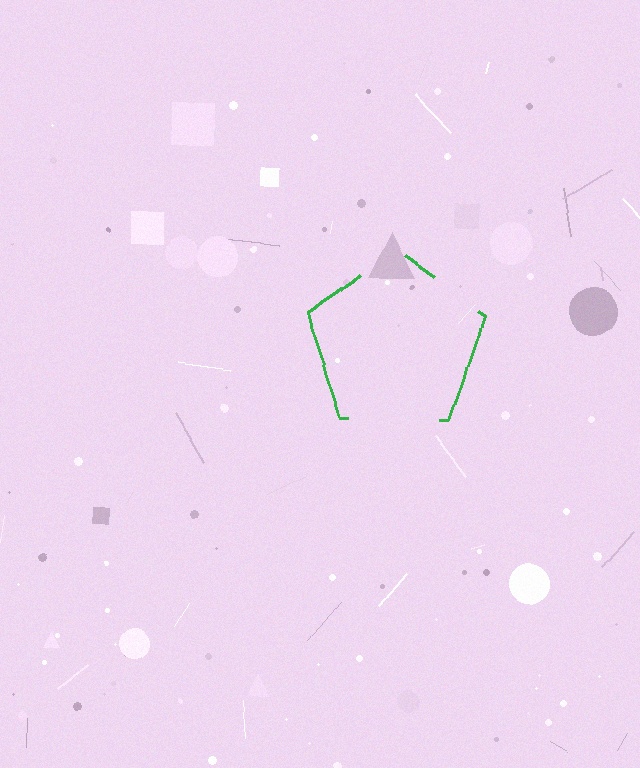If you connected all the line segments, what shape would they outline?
They would outline a pentagon.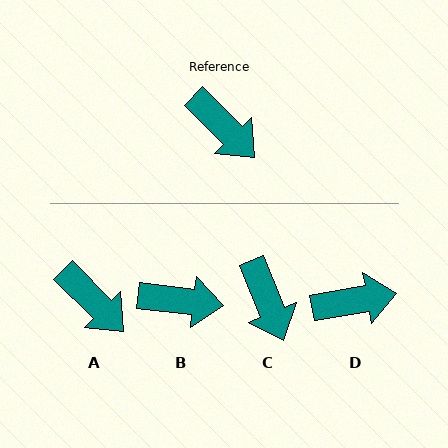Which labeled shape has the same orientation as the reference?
A.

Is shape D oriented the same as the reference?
No, it is off by about 55 degrees.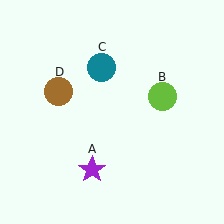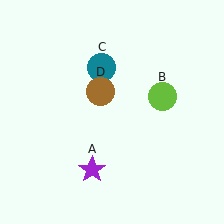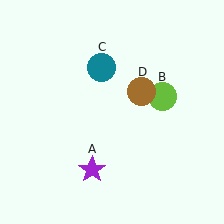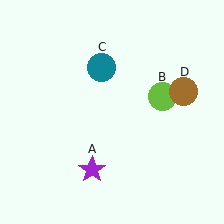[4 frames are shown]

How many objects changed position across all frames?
1 object changed position: brown circle (object D).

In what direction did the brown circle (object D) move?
The brown circle (object D) moved right.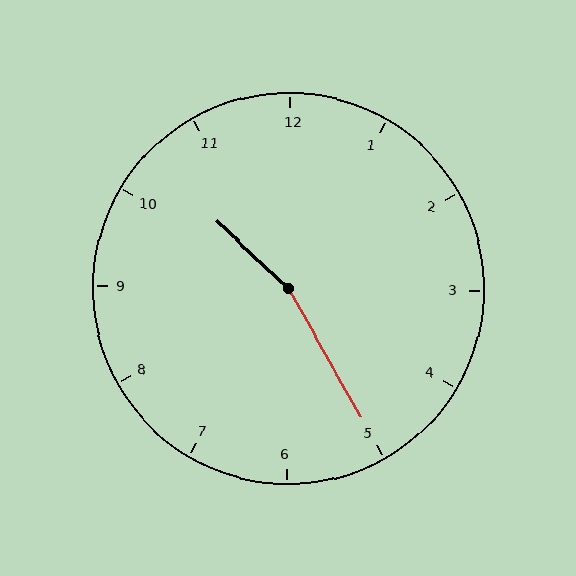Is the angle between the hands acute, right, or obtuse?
It is obtuse.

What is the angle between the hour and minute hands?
Approximately 162 degrees.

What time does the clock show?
10:25.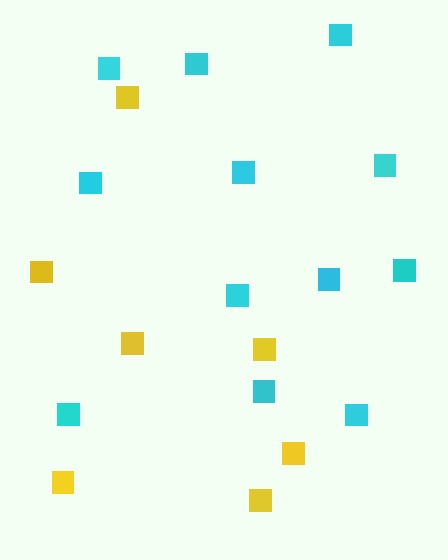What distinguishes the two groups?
There are 2 groups: one group of cyan squares (12) and one group of yellow squares (7).